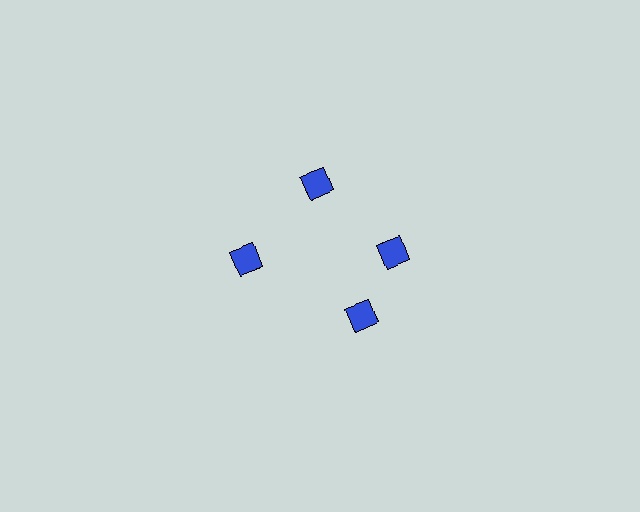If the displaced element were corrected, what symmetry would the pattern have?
It would have 4-fold rotational symmetry — the pattern would map onto itself every 90 degrees.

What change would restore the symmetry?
The symmetry would be restored by rotating it back into even spacing with its neighbors so that all 4 diamonds sit at equal angles and equal distance from the center.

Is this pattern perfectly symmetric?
No. The 4 blue diamonds are arranged in a ring, but one element near the 6 o'clock position is rotated out of alignment along the ring, breaking the 4-fold rotational symmetry.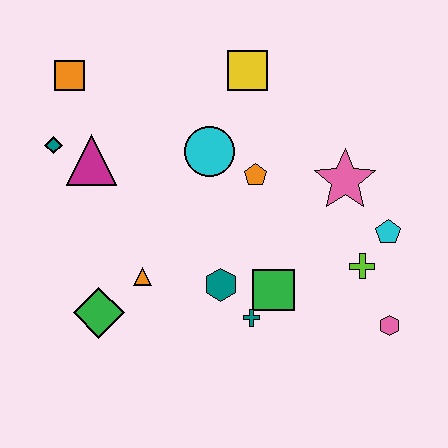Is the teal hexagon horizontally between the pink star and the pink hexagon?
No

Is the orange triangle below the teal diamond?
Yes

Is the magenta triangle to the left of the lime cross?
Yes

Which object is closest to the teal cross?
The green square is closest to the teal cross.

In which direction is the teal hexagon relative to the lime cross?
The teal hexagon is to the left of the lime cross.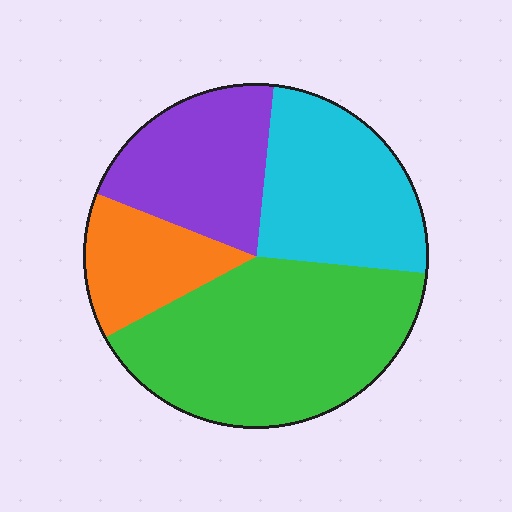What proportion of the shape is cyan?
Cyan takes up between a sixth and a third of the shape.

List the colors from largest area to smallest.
From largest to smallest: green, cyan, purple, orange.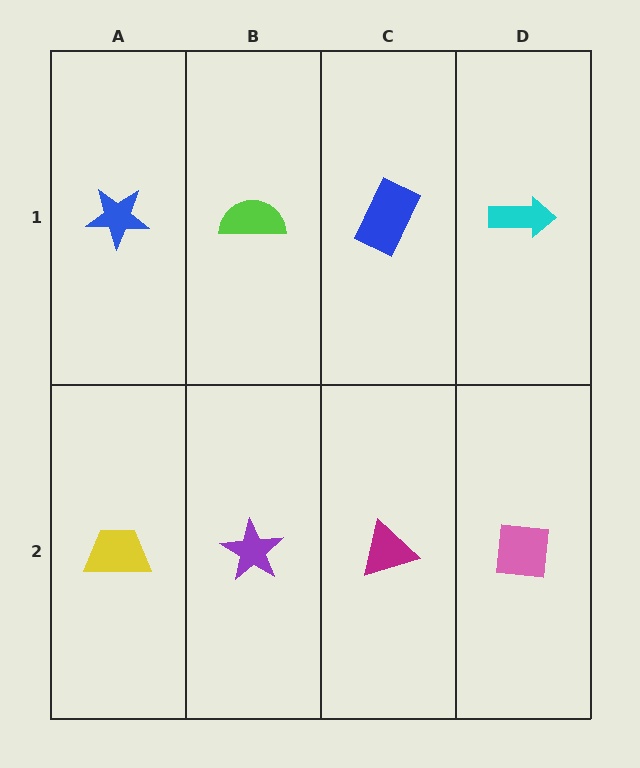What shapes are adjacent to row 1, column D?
A pink square (row 2, column D), a blue rectangle (row 1, column C).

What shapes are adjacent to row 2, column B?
A lime semicircle (row 1, column B), a yellow trapezoid (row 2, column A), a magenta triangle (row 2, column C).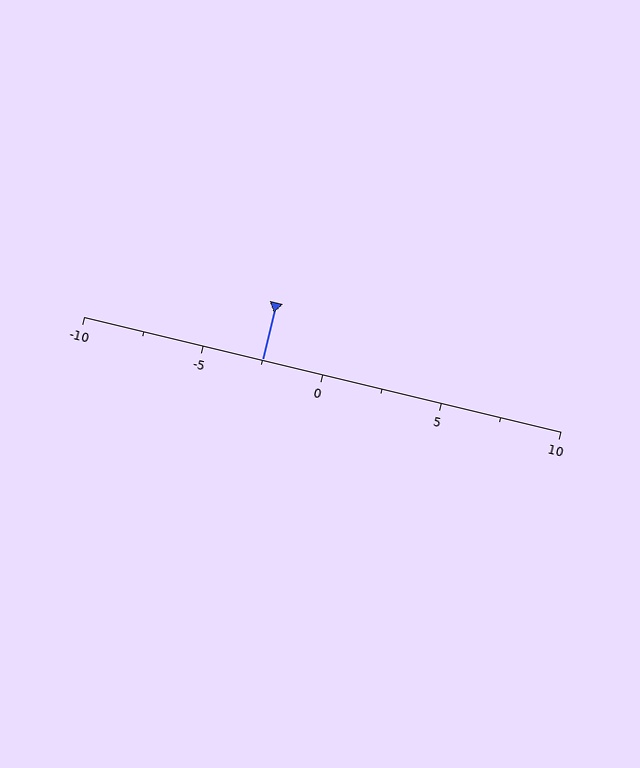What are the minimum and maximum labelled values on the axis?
The axis runs from -10 to 10.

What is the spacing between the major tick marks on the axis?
The major ticks are spaced 5 apart.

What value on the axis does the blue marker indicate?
The marker indicates approximately -2.5.